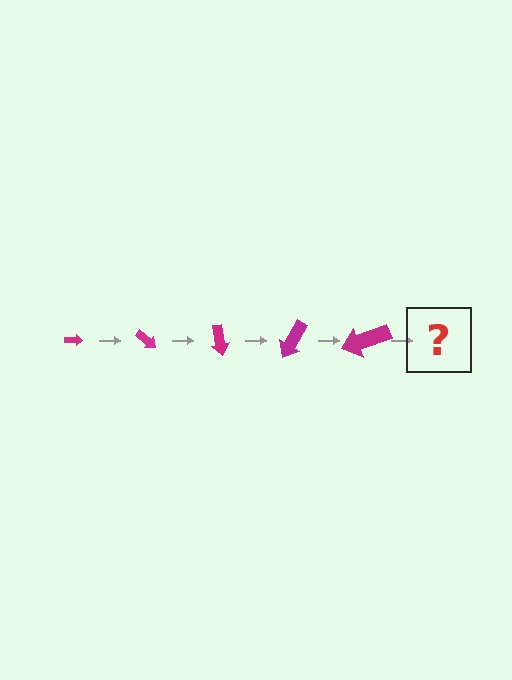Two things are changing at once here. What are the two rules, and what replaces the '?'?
The two rules are that the arrow grows larger each step and it rotates 40 degrees each step. The '?' should be an arrow, larger than the previous one and rotated 200 degrees from the start.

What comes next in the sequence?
The next element should be an arrow, larger than the previous one and rotated 200 degrees from the start.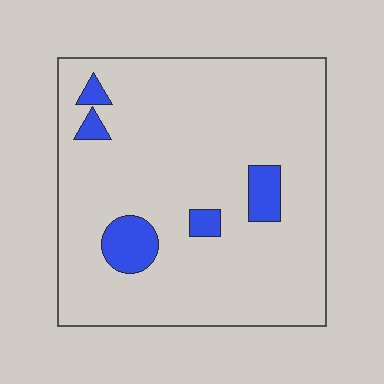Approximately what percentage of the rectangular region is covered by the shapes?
Approximately 10%.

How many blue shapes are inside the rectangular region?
5.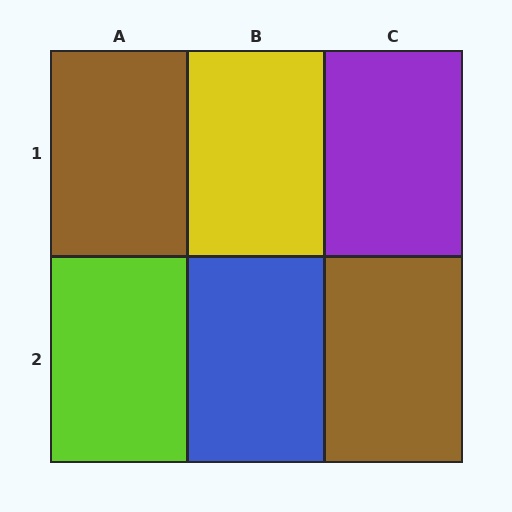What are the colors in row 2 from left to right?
Lime, blue, brown.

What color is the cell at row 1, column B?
Yellow.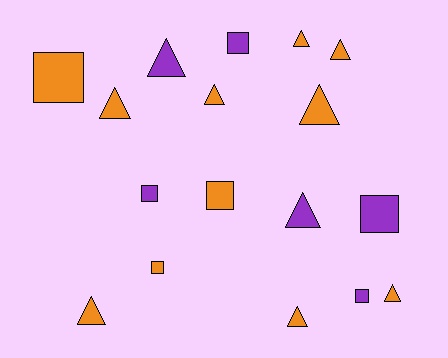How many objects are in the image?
There are 17 objects.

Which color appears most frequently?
Orange, with 11 objects.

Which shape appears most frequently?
Triangle, with 10 objects.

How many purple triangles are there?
There are 2 purple triangles.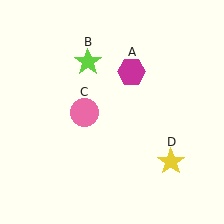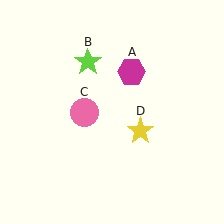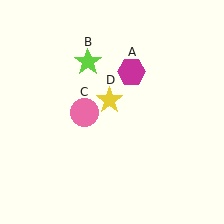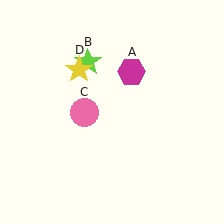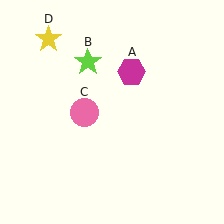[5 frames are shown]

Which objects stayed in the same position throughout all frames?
Magenta hexagon (object A) and lime star (object B) and pink circle (object C) remained stationary.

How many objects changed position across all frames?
1 object changed position: yellow star (object D).